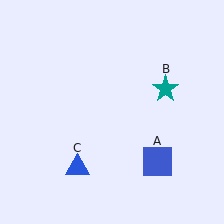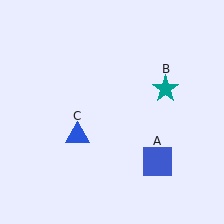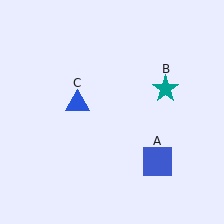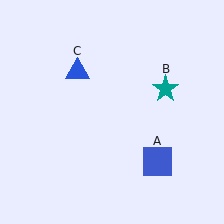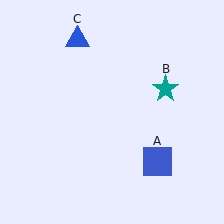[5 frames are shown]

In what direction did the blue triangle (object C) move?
The blue triangle (object C) moved up.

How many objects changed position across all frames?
1 object changed position: blue triangle (object C).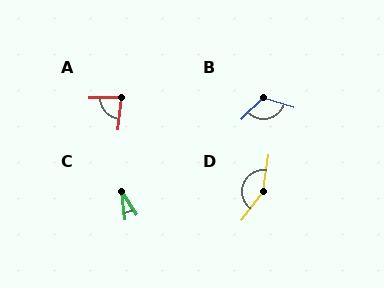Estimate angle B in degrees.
Approximately 119 degrees.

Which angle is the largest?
D, at approximately 151 degrees.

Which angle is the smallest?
C, at approximately 25 degrees.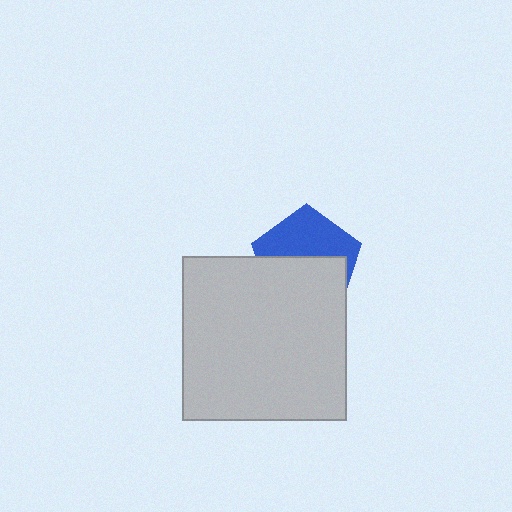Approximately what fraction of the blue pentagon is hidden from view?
Roughly 55% of the blue pentagon is hidden behind the light gray square.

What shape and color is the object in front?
The object in front is a light gray square.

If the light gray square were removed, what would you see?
You would see the complete blue pentagon.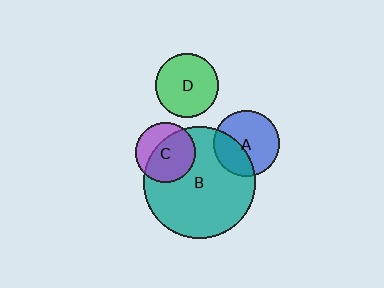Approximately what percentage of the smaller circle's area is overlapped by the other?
Approximately 65%.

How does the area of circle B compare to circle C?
Approximately 3.4 times.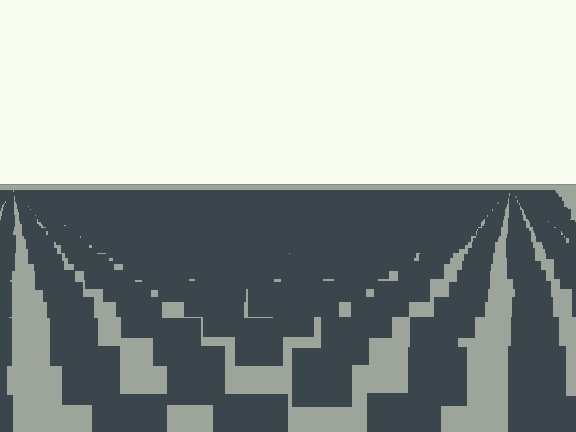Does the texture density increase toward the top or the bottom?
Density increases toward the top.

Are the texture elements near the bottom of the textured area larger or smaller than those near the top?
Larger. Near the bottom, elements are closer to the viewer and appear at a bigger on-screen size.